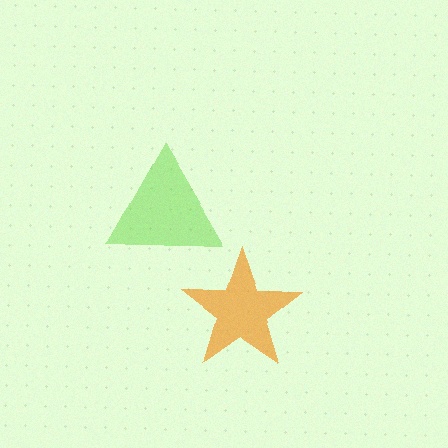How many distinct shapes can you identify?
There are 2 distinct shapes: a lime triangle, an orange star.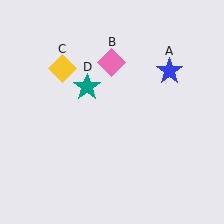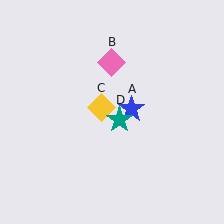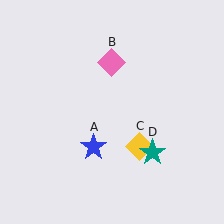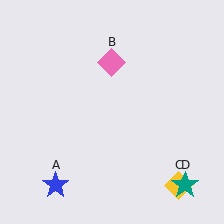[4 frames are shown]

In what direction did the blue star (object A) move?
The blue star (object A) moved down and to the left.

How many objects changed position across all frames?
3 objects changed position: blue star (object A), yellow diamond (object C), teal star (object D).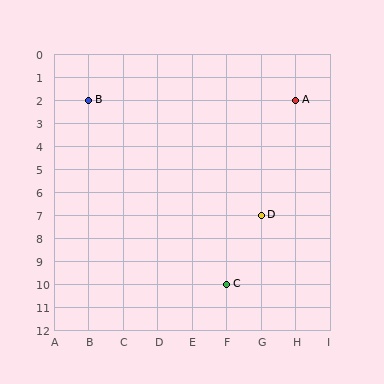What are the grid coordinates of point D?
Point D is at grid coordinates (G, 7).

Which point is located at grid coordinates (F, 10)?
Point C is at (F, 10).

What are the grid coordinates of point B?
Point B is at grid coordinates (B, 2).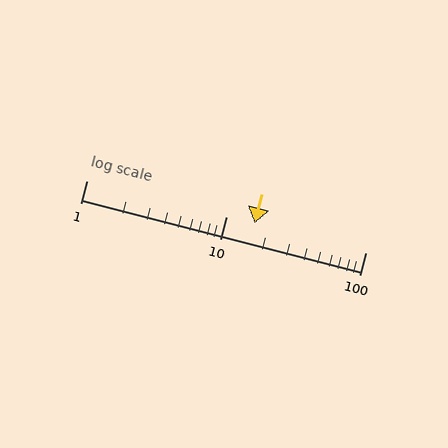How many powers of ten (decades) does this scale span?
The scale spans 2 decades, from 1 to 100.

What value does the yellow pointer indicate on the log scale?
The pointer indicates approximately 16.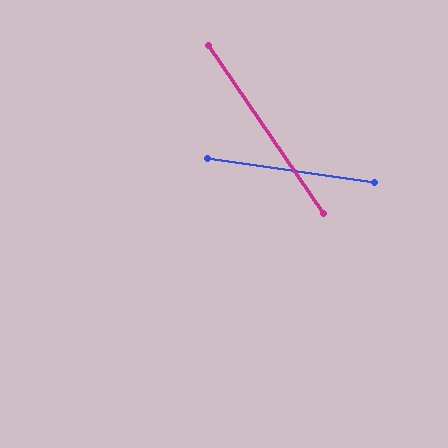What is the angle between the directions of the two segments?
Approximately 47 degrees.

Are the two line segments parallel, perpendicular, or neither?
Neither parallel nor perpendicular — they differ by about 47°.